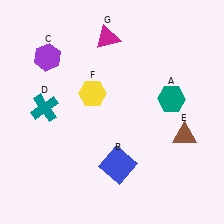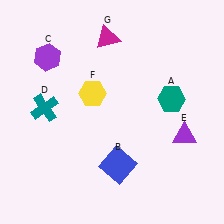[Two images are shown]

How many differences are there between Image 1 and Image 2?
There is 1 difference between the two images.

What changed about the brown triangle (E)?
In Image 1, E is brown. In Image 2, it changed to purple.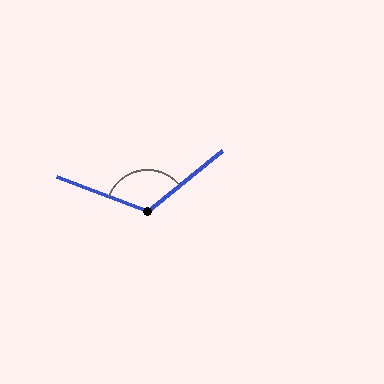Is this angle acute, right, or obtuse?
It is obtuse.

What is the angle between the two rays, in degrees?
Approximately 120 degrees.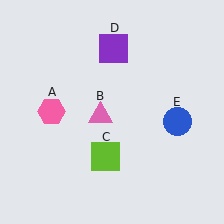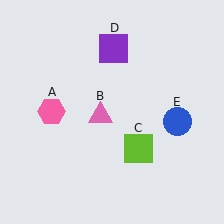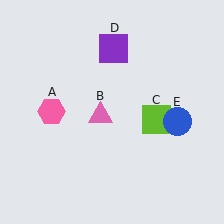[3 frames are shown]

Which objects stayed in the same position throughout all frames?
Pink hexagon (object A) and pink triangle (object B) and purple square (object D) and blue circle (object E) remained stationary.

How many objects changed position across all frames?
1 object changed position: lime square (object C).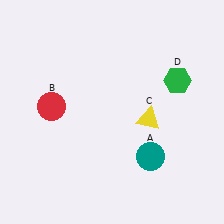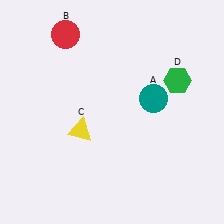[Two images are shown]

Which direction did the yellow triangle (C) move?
The yellow triangle (C) moved left.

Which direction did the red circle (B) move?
The red circle (B) moved up.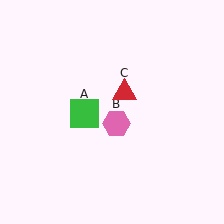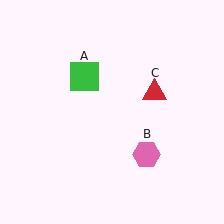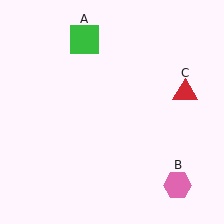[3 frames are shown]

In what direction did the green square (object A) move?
The green square (object A) moved up.